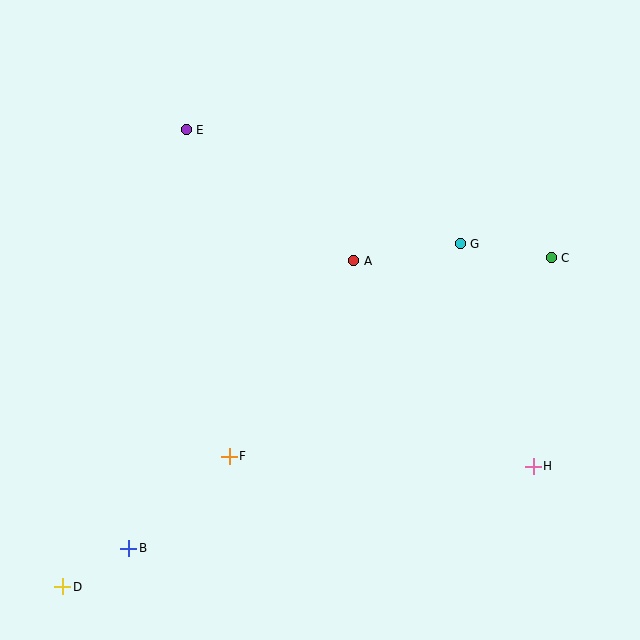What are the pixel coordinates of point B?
Point B is at (129, 548).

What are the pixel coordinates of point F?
Point F is at (229, 456).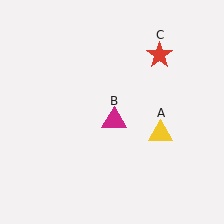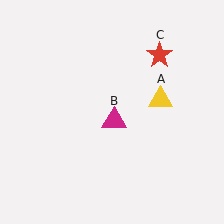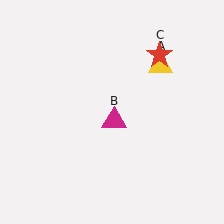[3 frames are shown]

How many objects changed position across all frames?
1 object changed position: yellow triangle (object A).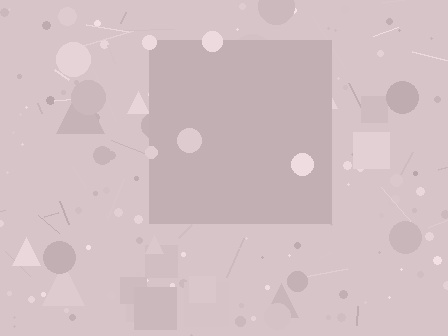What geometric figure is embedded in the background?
A square is embedded in the background.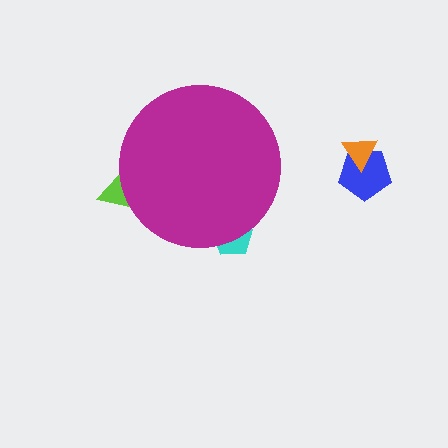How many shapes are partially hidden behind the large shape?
2 shapes are partially hidden.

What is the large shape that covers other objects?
A magenta circle.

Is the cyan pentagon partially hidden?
Yes, the cyan pentagon is partially hidden behind the magenta circle.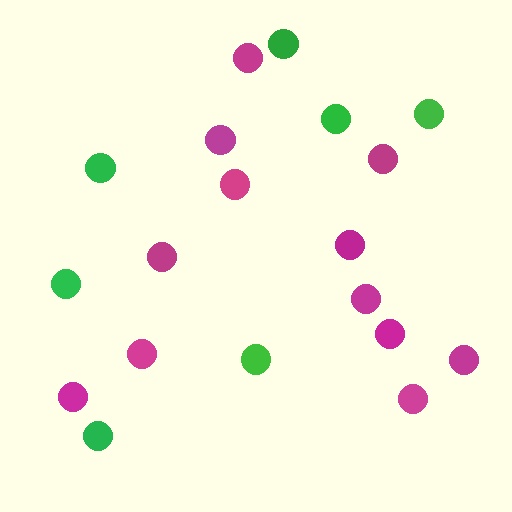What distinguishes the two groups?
There are 2 groups: one group of magenta circles (12) and one group of green circles (7).